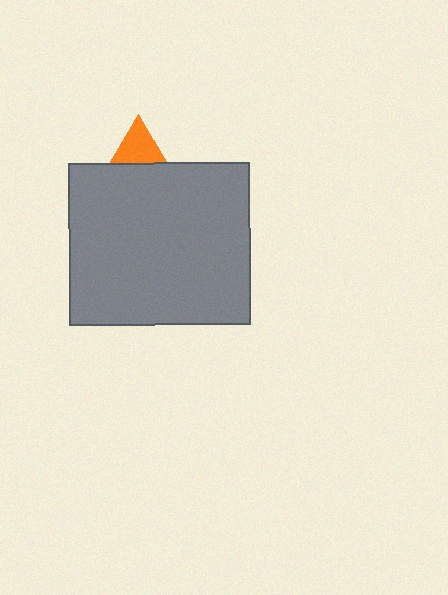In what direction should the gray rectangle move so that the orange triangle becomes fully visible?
The gray rectangle should move down. That is the shortest direction to clear the overlap and leave the orange triangle fully visible.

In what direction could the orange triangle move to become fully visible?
The orange triangle could move up. That would shift it out from behind the gray rectangle entirely.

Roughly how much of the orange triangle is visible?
A small part of it is visible (roughly 38%).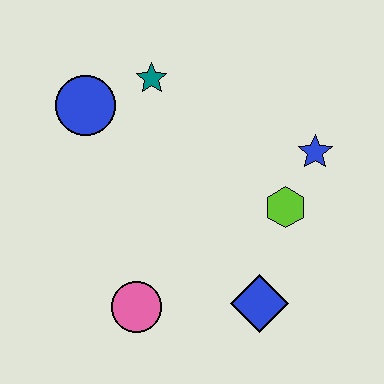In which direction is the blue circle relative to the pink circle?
The blue circle is above the pink circle.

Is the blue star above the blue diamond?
Yes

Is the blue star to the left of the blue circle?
No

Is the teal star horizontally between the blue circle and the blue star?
Yes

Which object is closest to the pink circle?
The blue diamond is closest to the pink circle.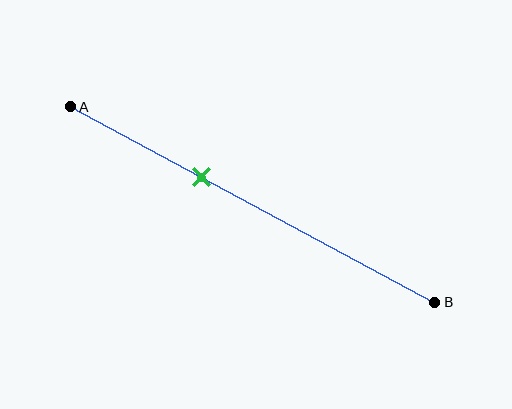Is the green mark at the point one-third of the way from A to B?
Yes, the mark is approximately at the one-third point.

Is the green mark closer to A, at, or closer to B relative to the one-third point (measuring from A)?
The green mark is approximately at the one-third point of segment AB.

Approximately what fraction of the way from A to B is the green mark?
The green mark is approximately 35% of the way from A to B.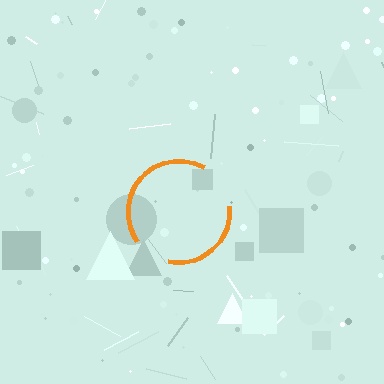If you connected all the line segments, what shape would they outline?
They would outline a circle.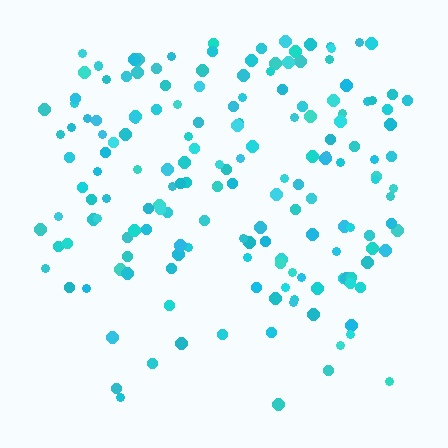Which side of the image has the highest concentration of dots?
The top.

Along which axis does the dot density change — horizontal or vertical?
Vertical.